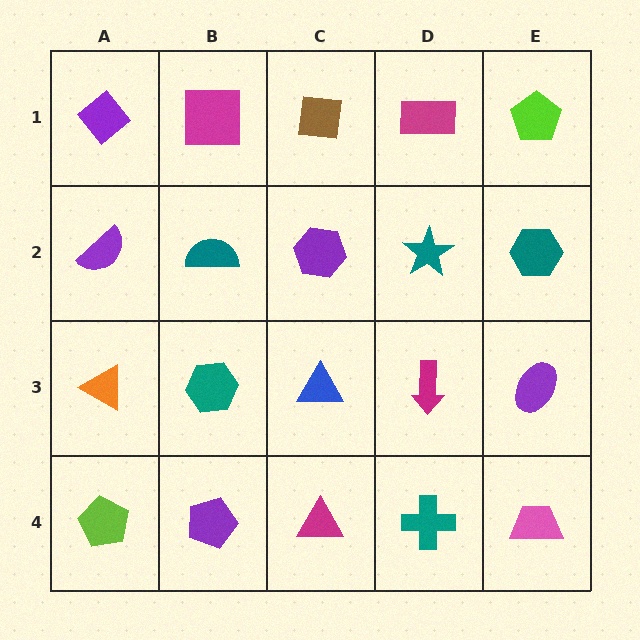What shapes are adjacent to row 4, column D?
A magenta arrow (row 3, column D), a magenta triangle (row 4, column C), a pink trapezoid (row 4, column E).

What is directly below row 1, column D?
A teal star.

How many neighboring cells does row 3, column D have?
4.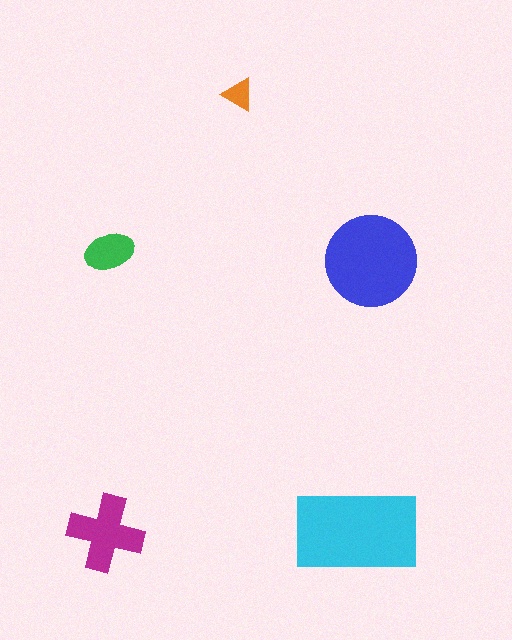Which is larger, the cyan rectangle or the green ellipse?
The cyan rectangle.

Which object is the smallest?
The orange triangle.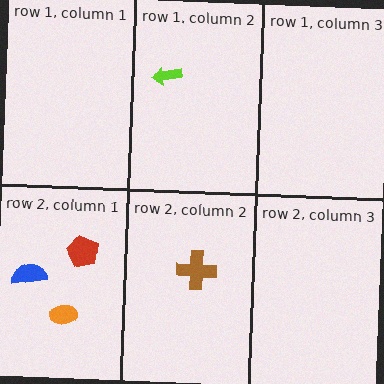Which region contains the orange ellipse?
The row 2, column 1 region.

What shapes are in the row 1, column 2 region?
The lime arrow.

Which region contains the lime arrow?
The row 1, column 2 region.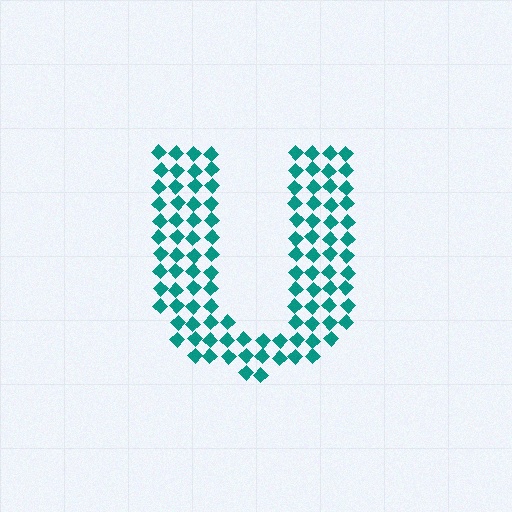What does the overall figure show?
The overall figure shows the letter U.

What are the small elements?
The small elements are diamonds.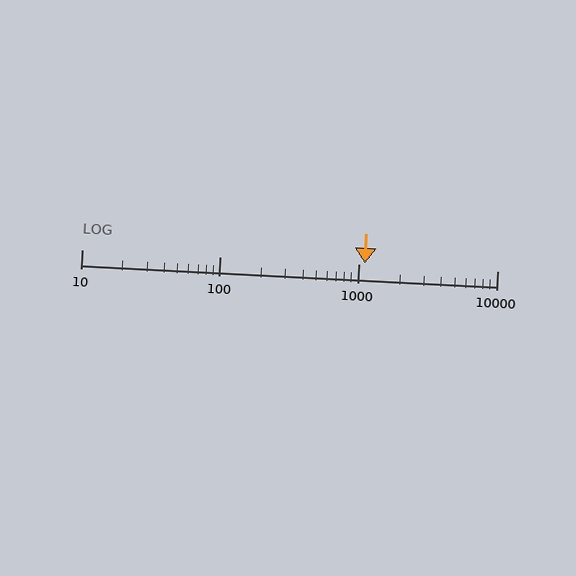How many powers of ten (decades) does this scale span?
The scale spans 3 decades, from 10 to 10000.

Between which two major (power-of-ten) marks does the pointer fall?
The pointer is between 1000 and 10000.